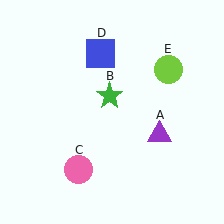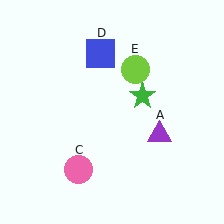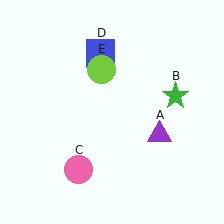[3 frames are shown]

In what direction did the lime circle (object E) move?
The lime circle (object E) moved left.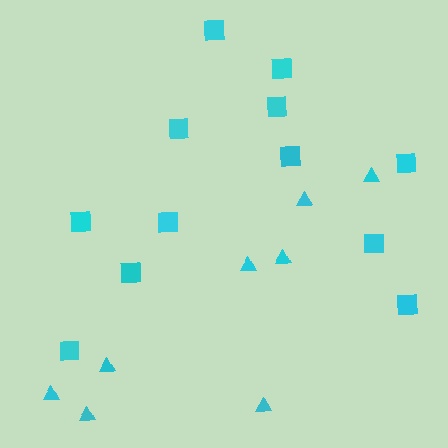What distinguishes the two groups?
There are 2 groups: one group of triangles (8) and one group of squares (12).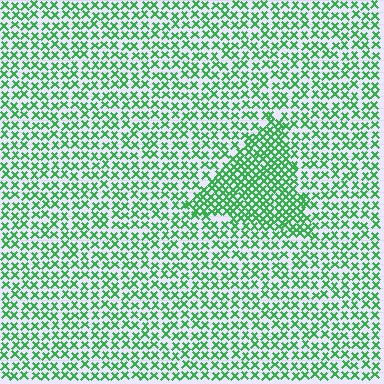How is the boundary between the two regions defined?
The boundary is defined by a change in element density (approximately 1.8x ratio). All elements are the same color, size, and shape.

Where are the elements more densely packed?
The elements are more densely packed inside the triangle boundary.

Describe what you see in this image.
The image contains small green elements arranged at two different densities. A triangle-shaped region is visible where the elements are more densely packed than the surrounding area.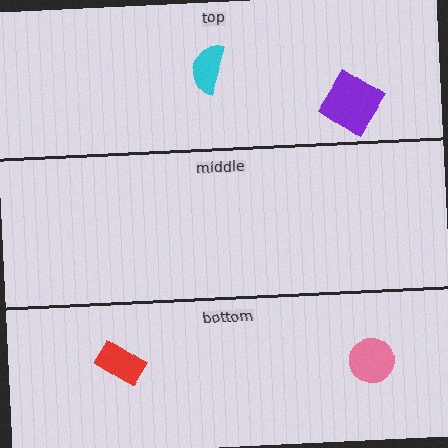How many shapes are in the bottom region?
2.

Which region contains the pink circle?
The bottom region.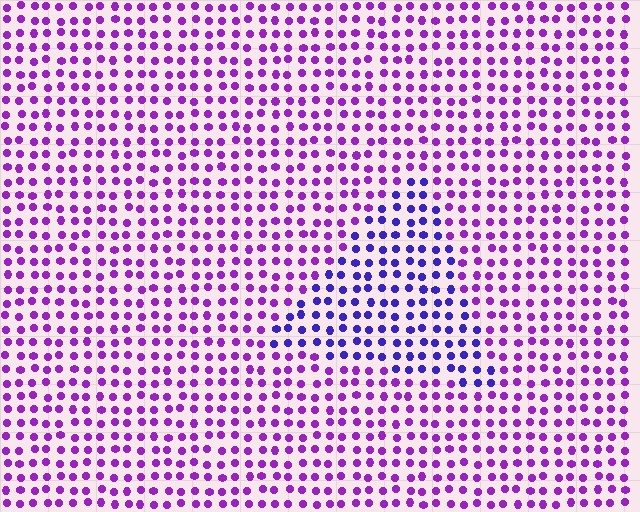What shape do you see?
I see a triangle.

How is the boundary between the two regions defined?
The boundary is defined purely by a slight shift in hue (about 36 degrees). Spacing, size, and orientation are identical on both sides.